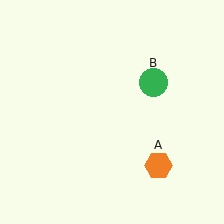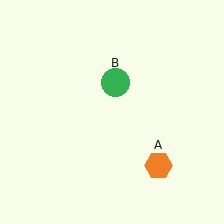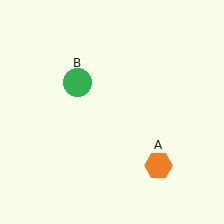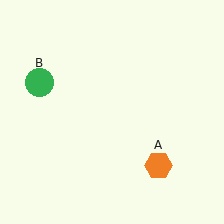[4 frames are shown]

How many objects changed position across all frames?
1 object changed position: green circle (object B).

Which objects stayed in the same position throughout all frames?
Orange hexagon (object A) remained stationary.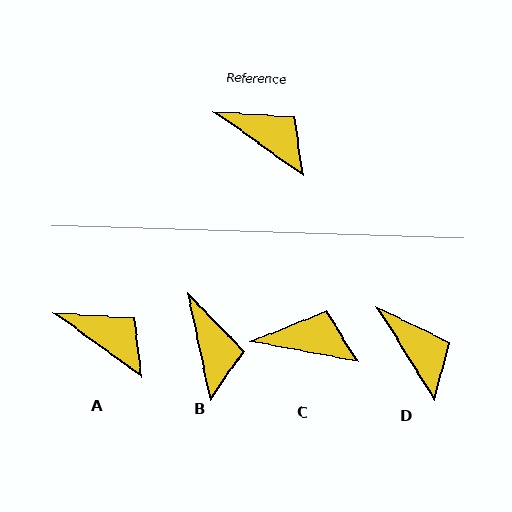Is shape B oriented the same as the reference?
No, it is off by about 43 degrees.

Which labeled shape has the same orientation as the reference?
A.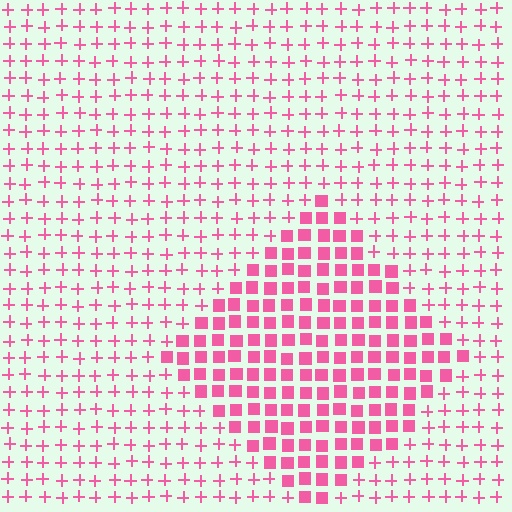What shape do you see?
I see a diamond.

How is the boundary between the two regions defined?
The boundary is defined by a change in element shape: squares inside vs. plus signs outside. All elements share the same color and spacing.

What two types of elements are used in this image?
The image uses squares inside the diamond region and plus signs outside it.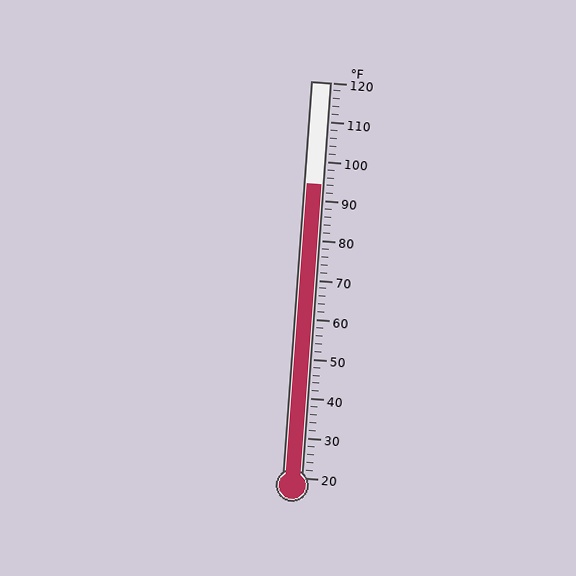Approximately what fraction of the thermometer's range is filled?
The thermometer is filled to approximately 75% of its range.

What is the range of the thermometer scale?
The thermometer scale ranges from 20°F to 120°F.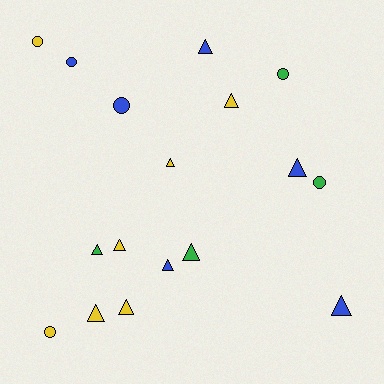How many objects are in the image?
There are 17 objects.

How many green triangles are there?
There are 2 green triangles.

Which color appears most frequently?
Yellow, with 7 objects.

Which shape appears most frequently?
Triangle, with 11 objects.